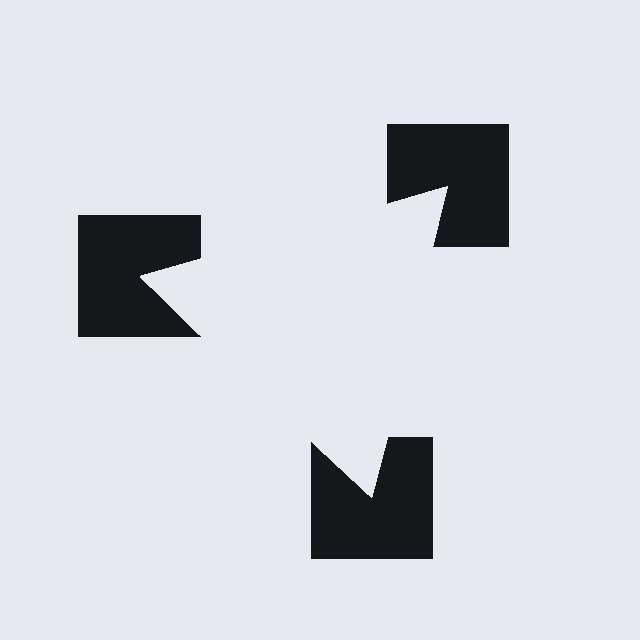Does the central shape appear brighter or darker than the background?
It typically appears slightly brighter than the background, even though no actual brightness change is drawn.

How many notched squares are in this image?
There are 3 — one at each vertex of the illusory triangle.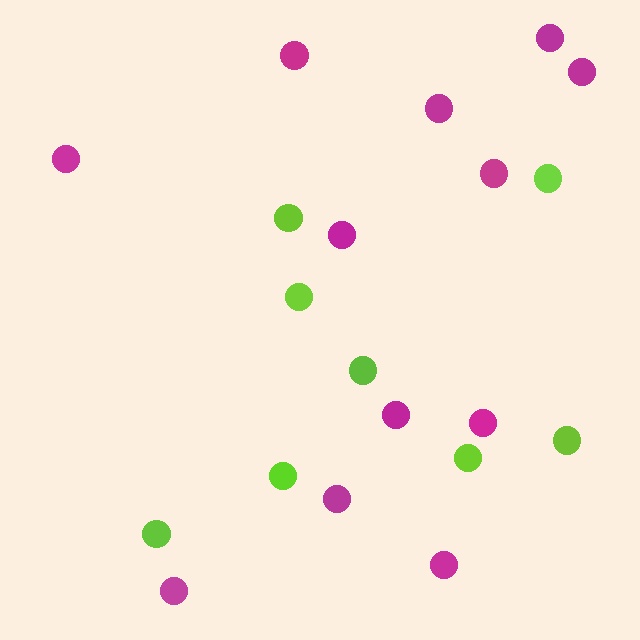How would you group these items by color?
There are 2 groups: one group of lime circles (8) and one group of magenta circles (12).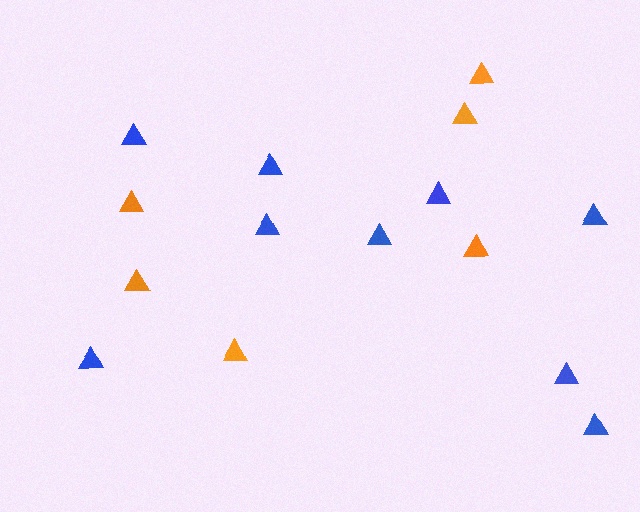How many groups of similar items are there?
There are 2 groups: one group of blue triangles (9) and one group of orange triangles (6).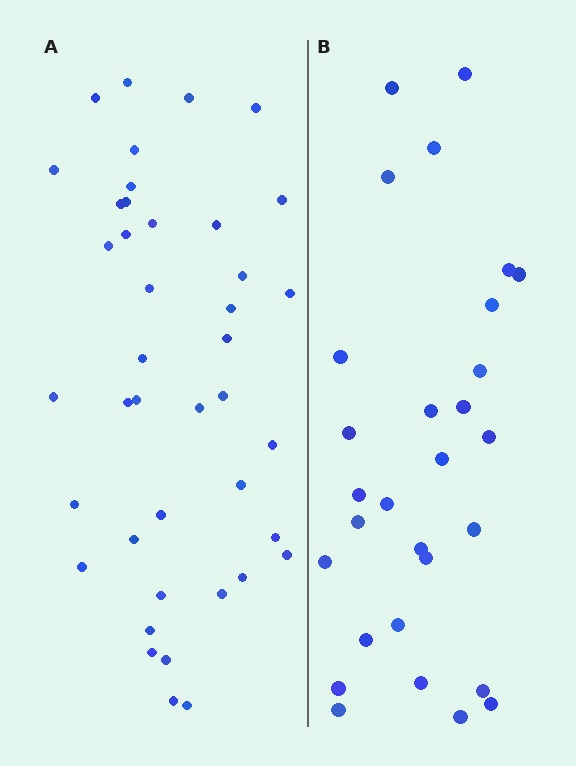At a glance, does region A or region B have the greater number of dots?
Region A (the left region) has more dots.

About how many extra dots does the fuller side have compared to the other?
Region A has roughly 12 or so more dots than region B.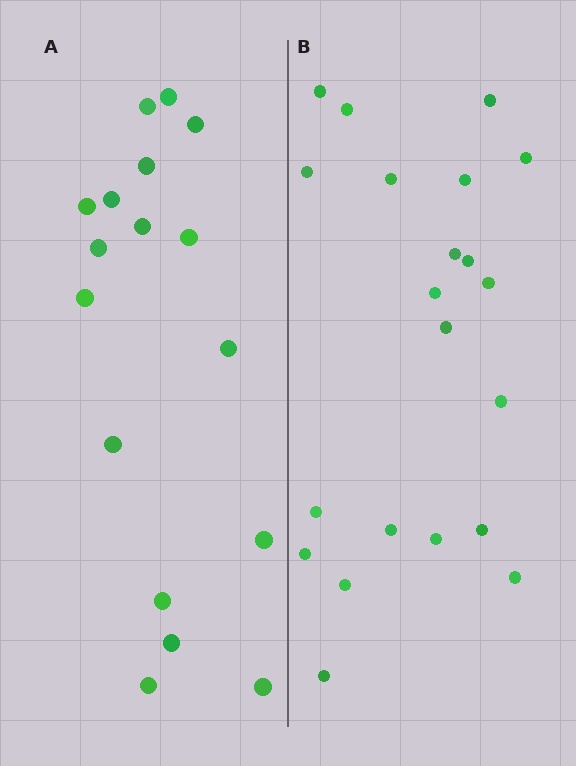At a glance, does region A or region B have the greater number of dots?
Region B (the right region) has more dots.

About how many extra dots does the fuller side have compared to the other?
Region B has about 4 more dots than region A.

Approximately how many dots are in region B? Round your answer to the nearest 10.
About 20 dots. (The exact count is 21, which rounds to 20.)